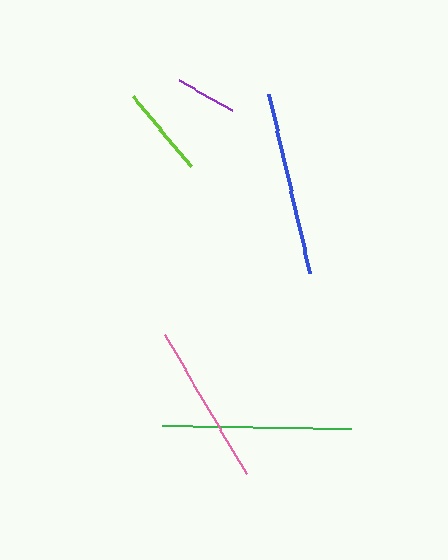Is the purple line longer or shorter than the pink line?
The pink line is longer than the purple line.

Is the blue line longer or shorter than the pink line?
The blue line is longer than the pink line.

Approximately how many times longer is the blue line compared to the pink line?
The blue line is approximately 1.1 times the length of the pink line.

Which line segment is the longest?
The green line is the longest at approximately 189 pixels.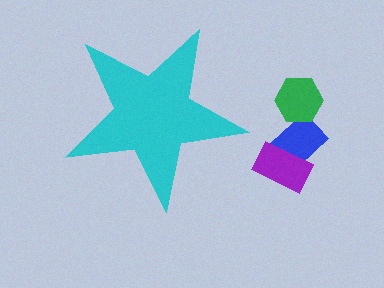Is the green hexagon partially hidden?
No, the green hexagon is fully visible.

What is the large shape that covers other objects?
A cyan star.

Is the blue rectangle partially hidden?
No, the blue rectangle is fully visible.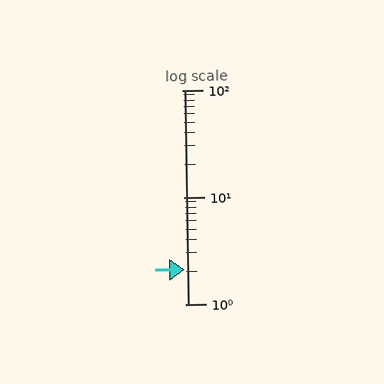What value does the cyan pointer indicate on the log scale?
The pointer indicates approximately 2.1.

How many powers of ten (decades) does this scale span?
The scale spans 2 decades, from 1 to 100.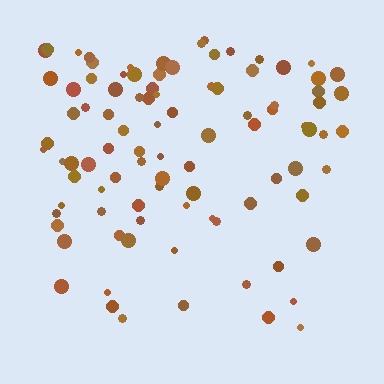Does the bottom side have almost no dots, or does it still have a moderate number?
Still a moderate number, just noticeably fewer than the top.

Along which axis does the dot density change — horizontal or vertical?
Vertical.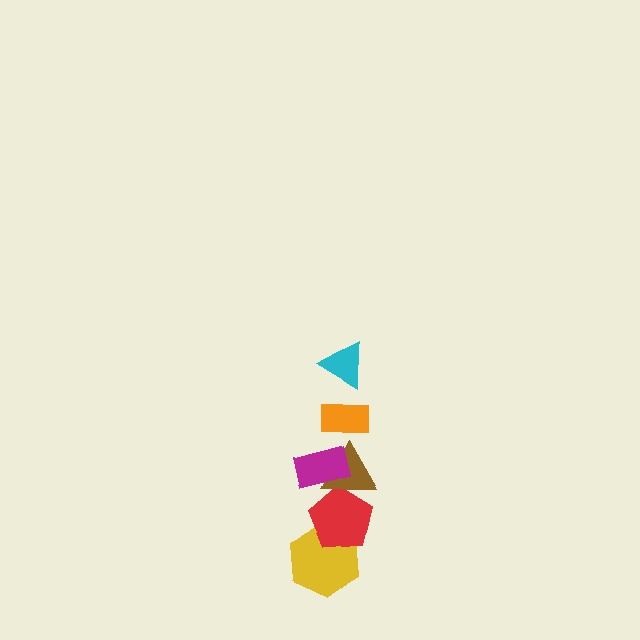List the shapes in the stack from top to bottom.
From top to bottom: the cyan triangle, the orange rectangle, the magenta rectangle, the brown triangle, the red pentagon, the yellow hexagon.